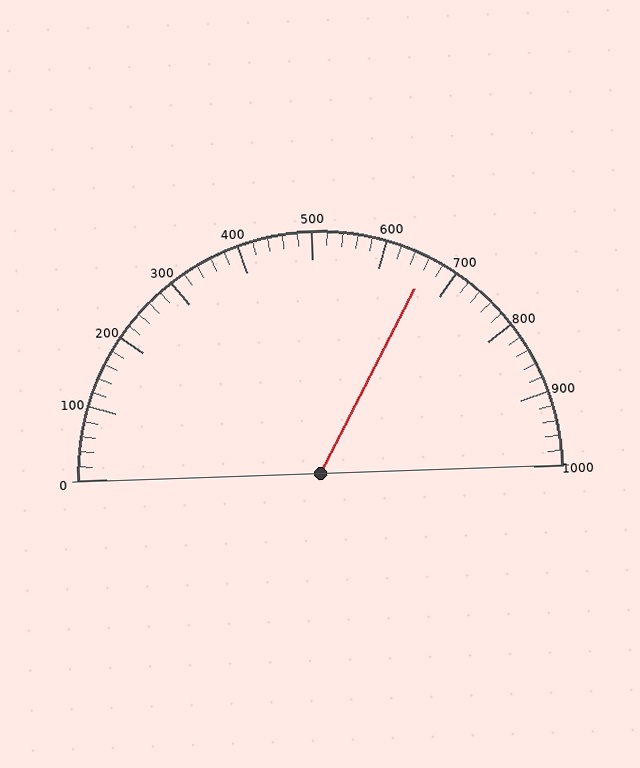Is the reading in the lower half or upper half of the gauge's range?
The reading is in the upper half of the range (0 to 1000).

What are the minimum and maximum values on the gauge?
The gauge ranges from 0 to 1000.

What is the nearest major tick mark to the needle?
The nearest major tick mark is 700.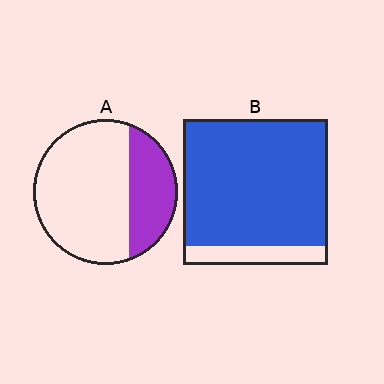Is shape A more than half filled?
No.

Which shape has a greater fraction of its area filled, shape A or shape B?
Shape B.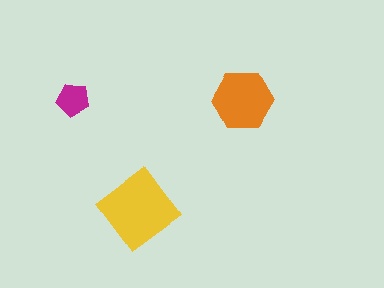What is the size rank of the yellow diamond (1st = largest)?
1st.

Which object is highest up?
The magenta pentagon is topmost.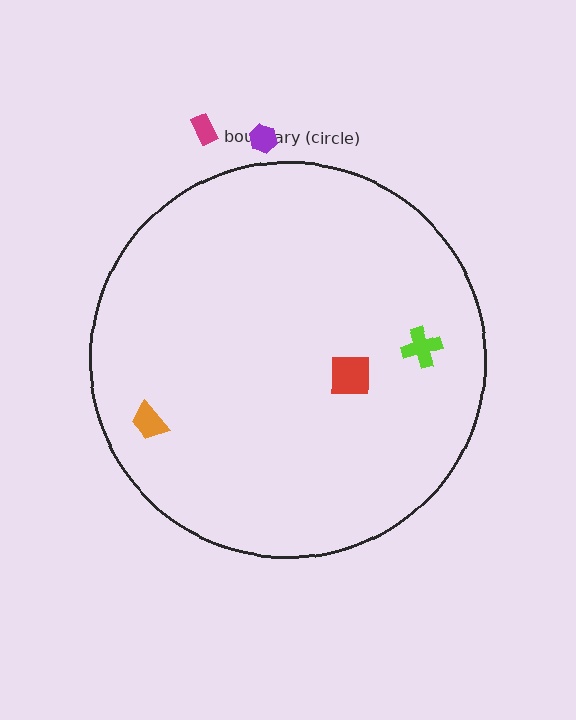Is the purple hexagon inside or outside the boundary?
Outside.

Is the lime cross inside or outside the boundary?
Inside.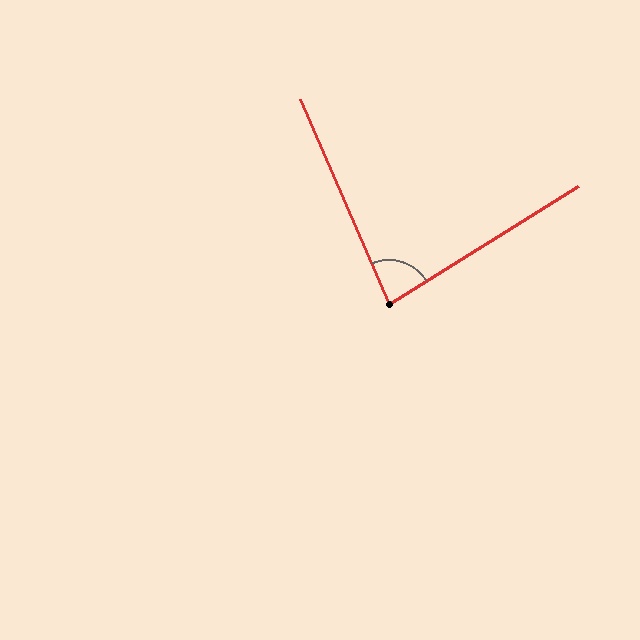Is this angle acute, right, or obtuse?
It is acute.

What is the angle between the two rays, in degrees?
Approximately 81 degrees.